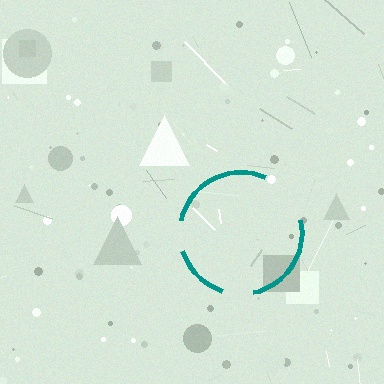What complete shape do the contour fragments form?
The contour fragments form a circle.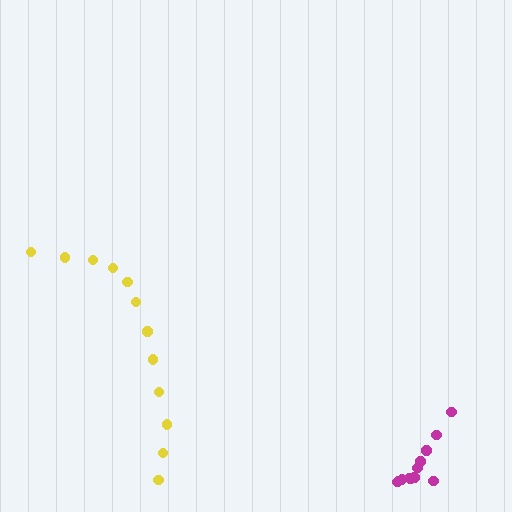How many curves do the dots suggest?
There are 2 distinct paths.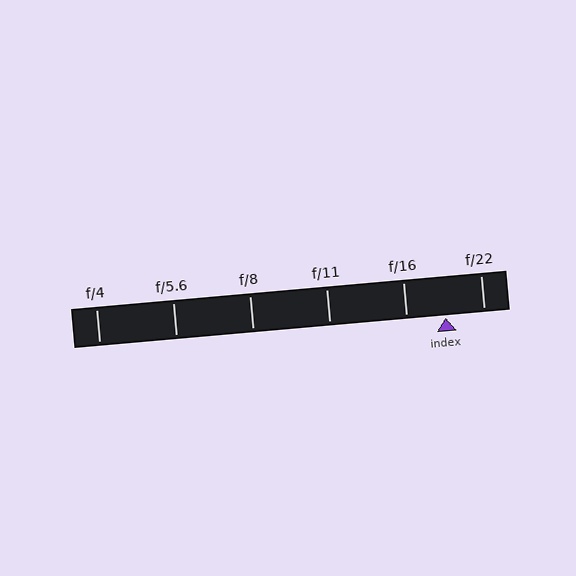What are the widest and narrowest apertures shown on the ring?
The widest aperture shown is f/4 and the narrowest is f/22.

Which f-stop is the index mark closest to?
The index mark is closest to f/22.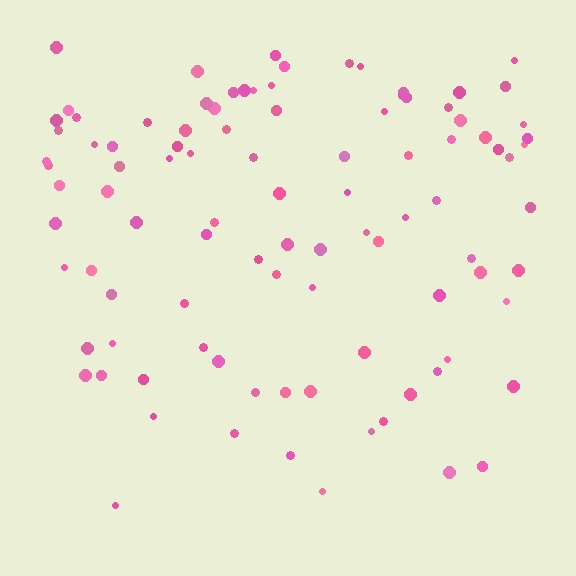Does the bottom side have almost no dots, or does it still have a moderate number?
Still a moderate number, just noticeably fewer than the top.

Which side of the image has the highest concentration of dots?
The top.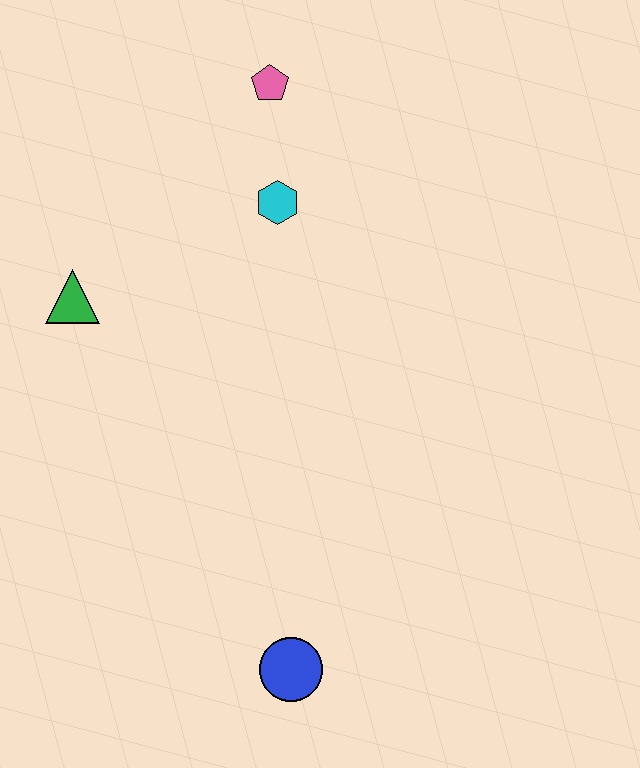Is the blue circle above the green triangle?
No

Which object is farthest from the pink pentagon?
The blue circle is farthest from the pink pentagon.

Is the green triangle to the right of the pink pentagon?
No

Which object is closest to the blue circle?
The green triangle is closest to the blue circle.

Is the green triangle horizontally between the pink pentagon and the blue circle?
No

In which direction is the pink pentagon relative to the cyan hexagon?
The pink pentagon is above the cyan hexagon.